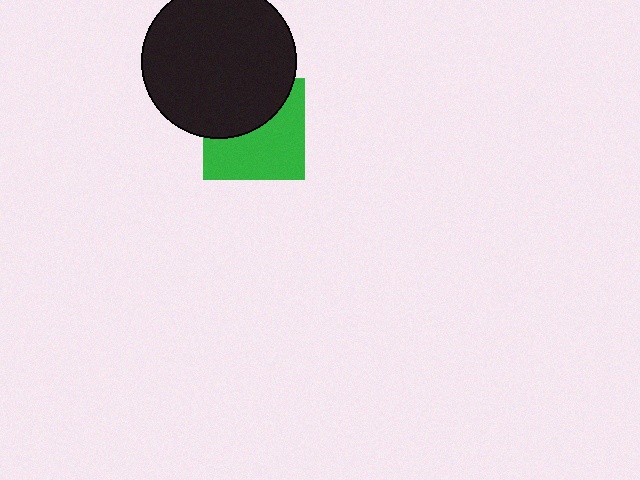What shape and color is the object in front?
The object in front is a black circle.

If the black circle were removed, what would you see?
You would see the complete green square.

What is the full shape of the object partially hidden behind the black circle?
The partially hidden object is a green square.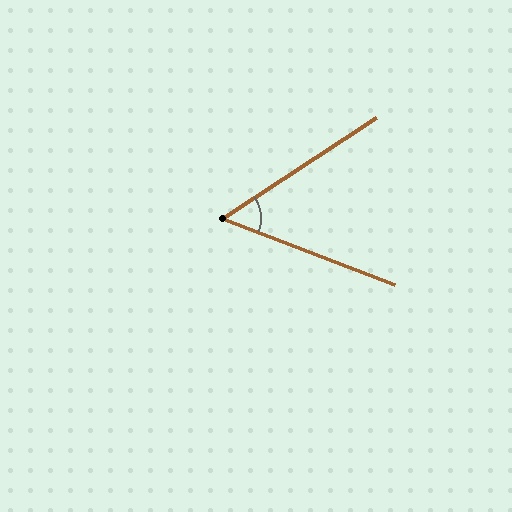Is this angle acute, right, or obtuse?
It is acute.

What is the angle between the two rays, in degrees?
Approximately 54 degrees.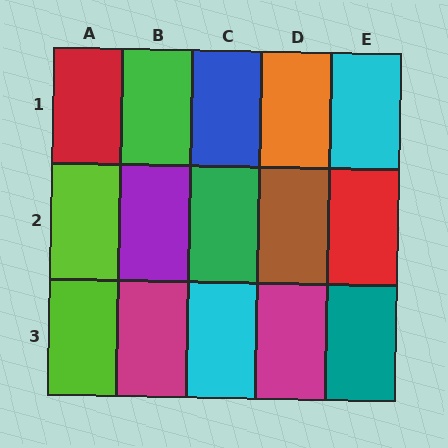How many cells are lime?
2 cells are lime.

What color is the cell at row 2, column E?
Red.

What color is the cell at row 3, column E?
Teal.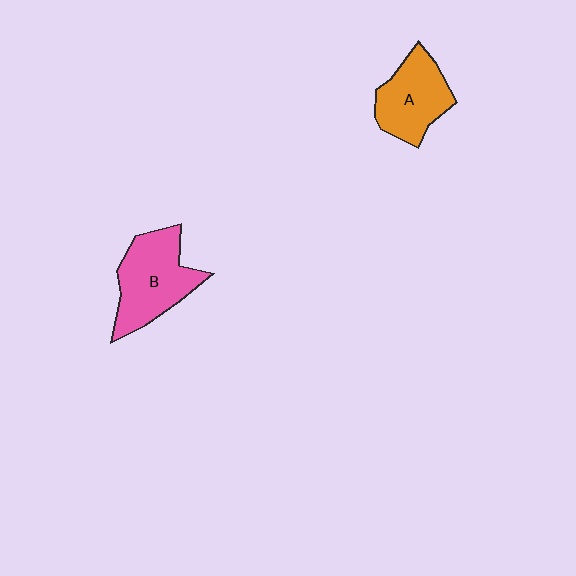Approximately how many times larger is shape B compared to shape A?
Approximately 1.2 times.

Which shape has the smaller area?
Shape A (orange).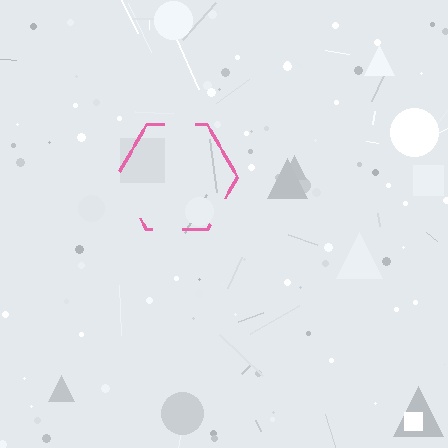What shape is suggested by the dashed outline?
The dashed outline suggests a hexagon.